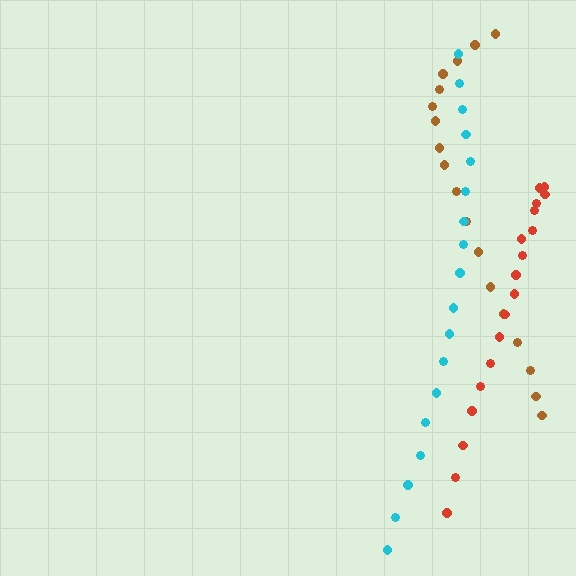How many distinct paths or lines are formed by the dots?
There are 3 distinct paths.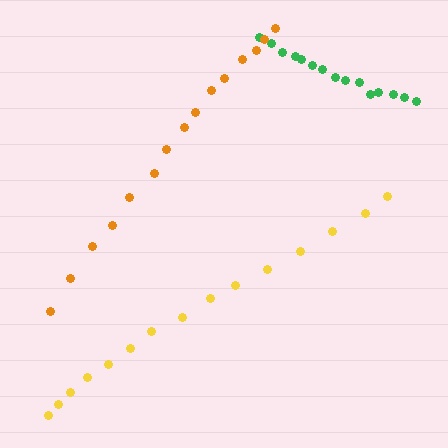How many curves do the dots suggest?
There are 3 distinct paths.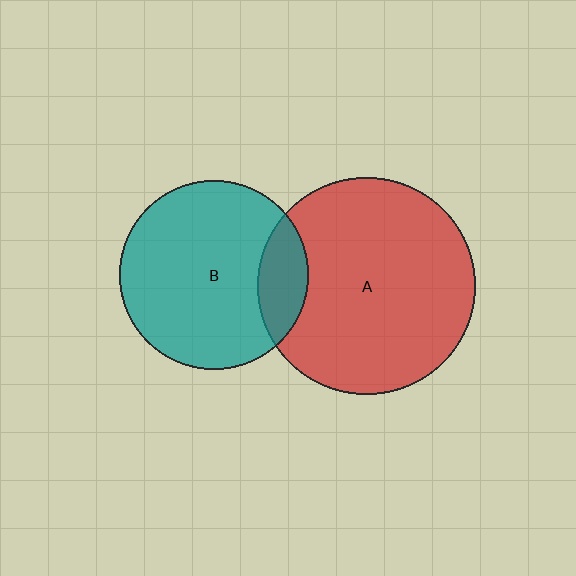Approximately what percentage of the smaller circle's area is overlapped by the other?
Approximately 15%.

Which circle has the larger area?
Circle A (red).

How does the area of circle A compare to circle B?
Approximately 1.3 times.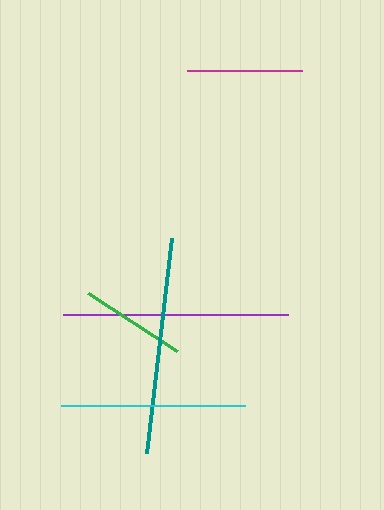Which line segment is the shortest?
The green line is the shortest at approximately 106 pixels.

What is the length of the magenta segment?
The magenta segment is approximately 115 pixels long.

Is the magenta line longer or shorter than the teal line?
The teal line is longer than the magenta line.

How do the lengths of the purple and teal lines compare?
The purple and teal lines are approximately the same length.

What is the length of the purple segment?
The purple segment is approximately 225 pixels long.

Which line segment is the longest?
The purple line is the longest at approximately 225 pixels.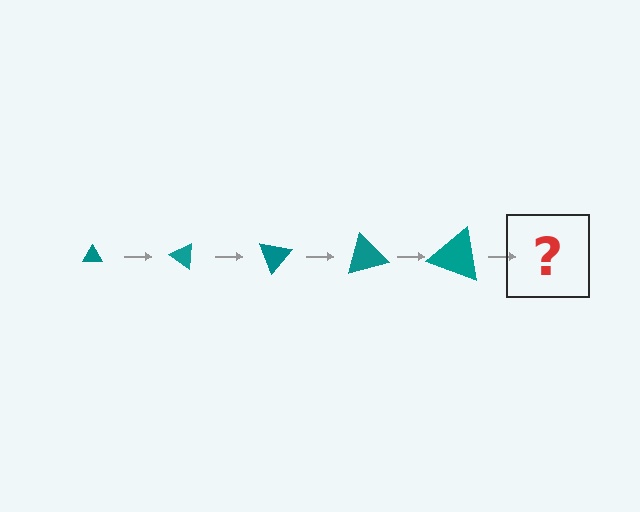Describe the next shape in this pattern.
It should be a triangle, larger than the previous one and rotated 175 degrees from the start.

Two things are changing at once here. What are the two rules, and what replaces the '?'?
The two rules are that the triangle grows larger each step and it rotates 35 degrees each step. The '?' should be a triangle, larger than the previous one and rotated 175 degrees from the start.